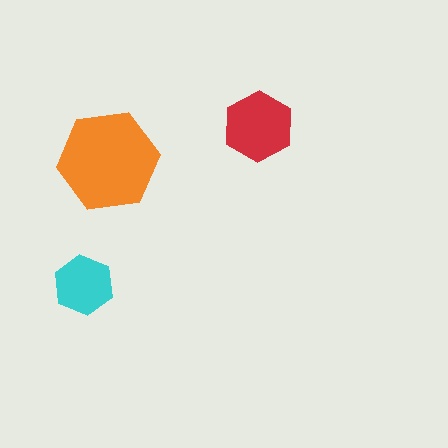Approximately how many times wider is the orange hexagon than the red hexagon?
About 1.5 times wider.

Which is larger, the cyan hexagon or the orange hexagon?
The orange one.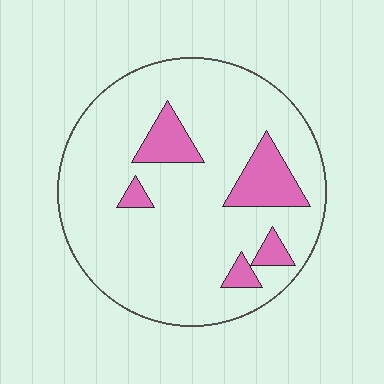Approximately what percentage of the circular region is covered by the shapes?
Approximately 15%.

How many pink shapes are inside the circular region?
5.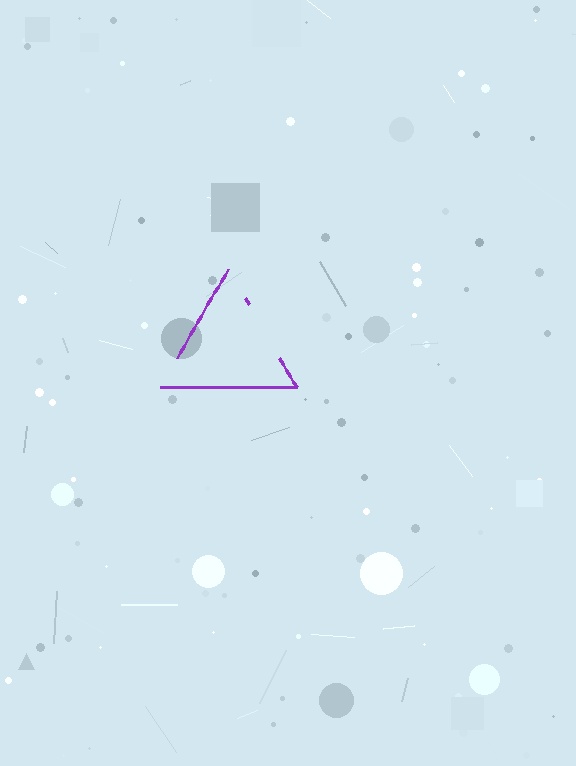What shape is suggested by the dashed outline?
The dashed outline suggests a triangle.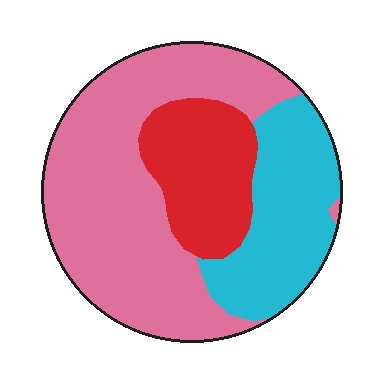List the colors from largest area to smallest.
From largest to smallest: pink, cyan, red.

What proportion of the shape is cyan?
Cyan covers roughly 25% of the shape.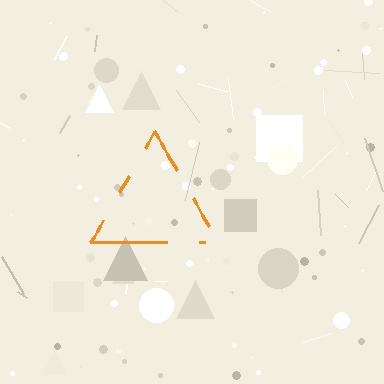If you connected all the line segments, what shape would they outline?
They would outline a triangle.